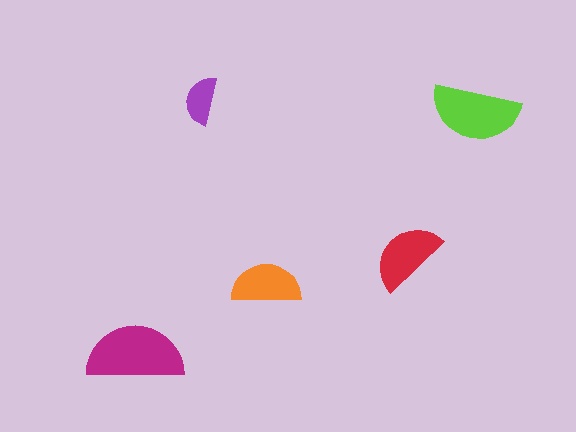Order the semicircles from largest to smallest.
the magenta one, the lime one, the red one, the orange one, the purple one.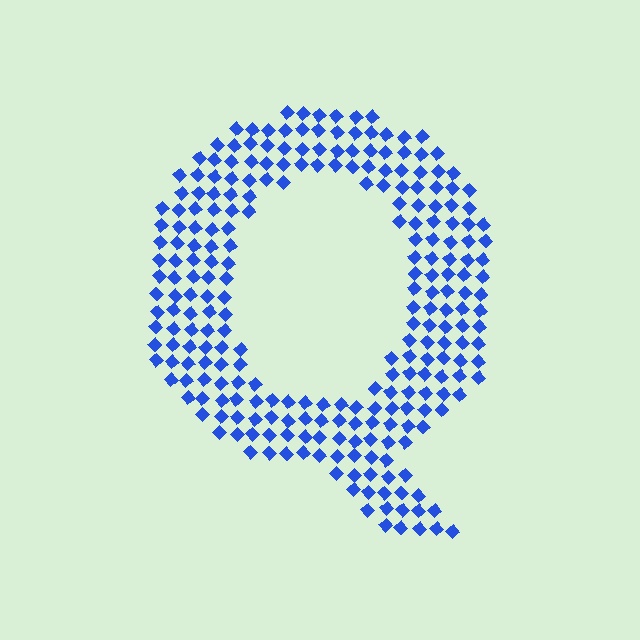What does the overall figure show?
The overall figure shows the letter Q.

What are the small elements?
The small elements are diamonds.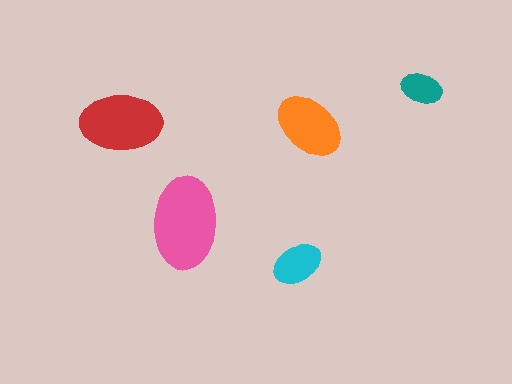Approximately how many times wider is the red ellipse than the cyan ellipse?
About 1.5 times wider.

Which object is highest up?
The teal ellipse is topmost.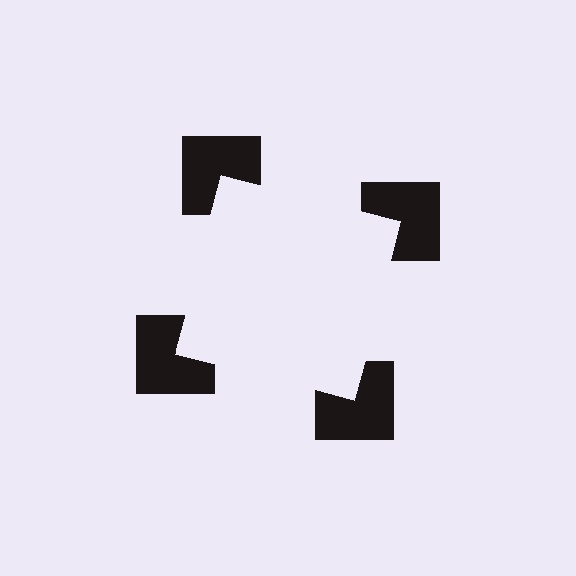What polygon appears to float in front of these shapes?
An illusory square — its edges are inferred from the aligned wedge cuts in the notched squares, not physically drawn.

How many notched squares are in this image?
There are 4 — one at each vertex of the illusory square.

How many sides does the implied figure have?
4 sides.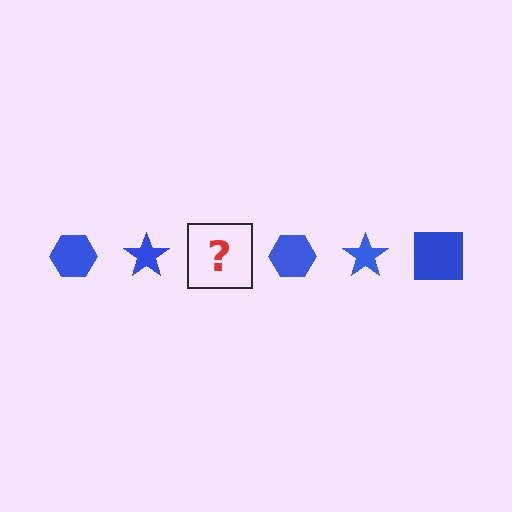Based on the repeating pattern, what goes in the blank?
The blank should be a blue square.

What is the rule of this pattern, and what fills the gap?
The rule is that the pattern cycles through hexagon, star, square shapes in blue. The gap should be filled with a blue square.